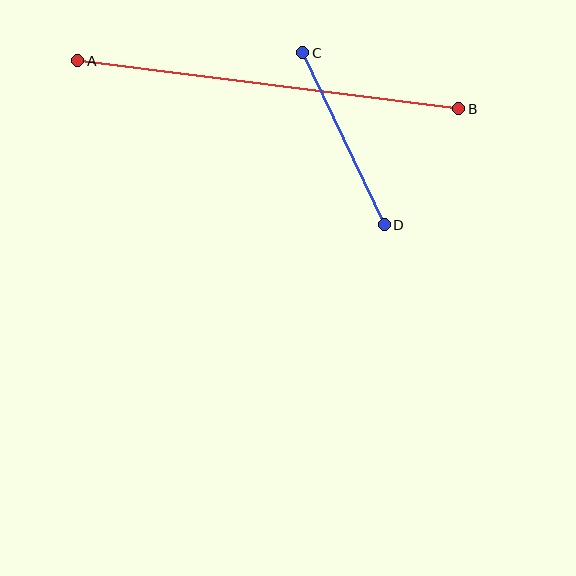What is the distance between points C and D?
The distance is approximately 190 pixels.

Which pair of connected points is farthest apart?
Points A and B are farthest apart.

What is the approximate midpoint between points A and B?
The midpoint is at approximately (268, 85) pixels.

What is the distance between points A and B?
The distance is approximately 384 pixels.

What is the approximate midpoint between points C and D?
The midpoint is at approximately (344, 139) pixels.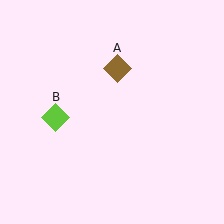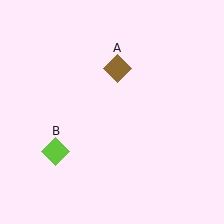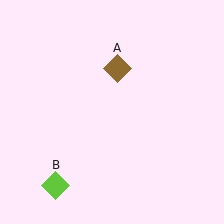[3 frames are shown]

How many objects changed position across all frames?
1 object changed position: lime diamond (object B).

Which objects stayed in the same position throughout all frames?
Brown diamond (object A) remained stationary.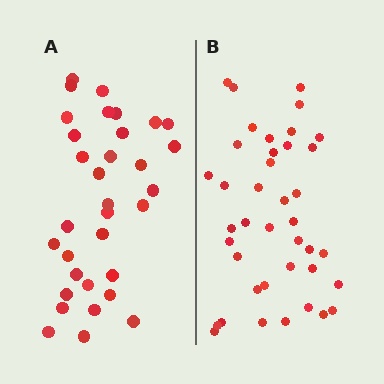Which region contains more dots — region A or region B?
Region B (the right region) has more dots.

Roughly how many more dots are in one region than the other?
Region B has roughly 8 or so more dots than region A.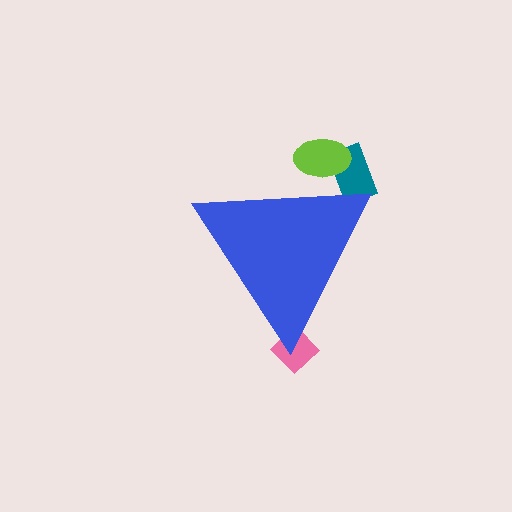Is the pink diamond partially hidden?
Yes, the pink diamond is partially hidden behind the blue triangle.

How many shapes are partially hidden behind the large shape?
3 shapes are partially hidden.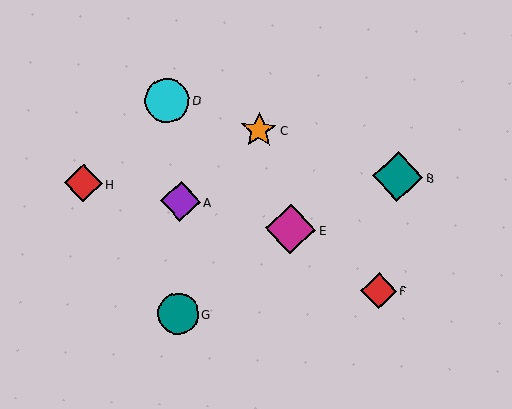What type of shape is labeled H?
Shape H is a red diamond.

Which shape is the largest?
The magenta diamond (labeled E) is the largest.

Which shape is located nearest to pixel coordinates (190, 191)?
The purple diamond (labeled A) at (180, 201) is nearest to that location.